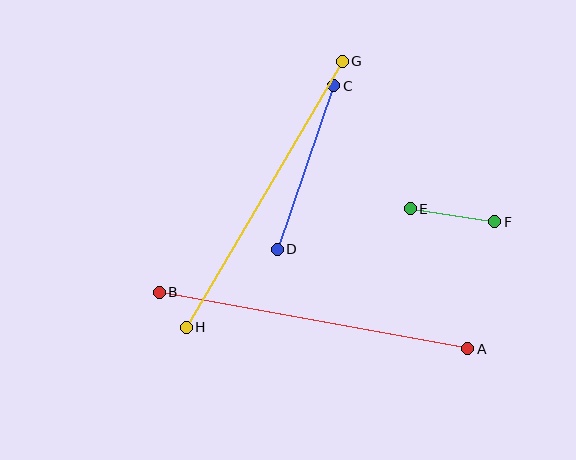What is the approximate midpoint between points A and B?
The midpoint is at approximately (313, 321) pixels.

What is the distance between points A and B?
The distance is approximately 314 pixels.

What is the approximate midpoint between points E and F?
The midpoint is at approximately (453, 215) pixels.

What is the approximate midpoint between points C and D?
The midpoint is at approximately (306, 167) pixels.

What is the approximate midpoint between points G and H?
The midpoint is at approximately (264, 194) pixels.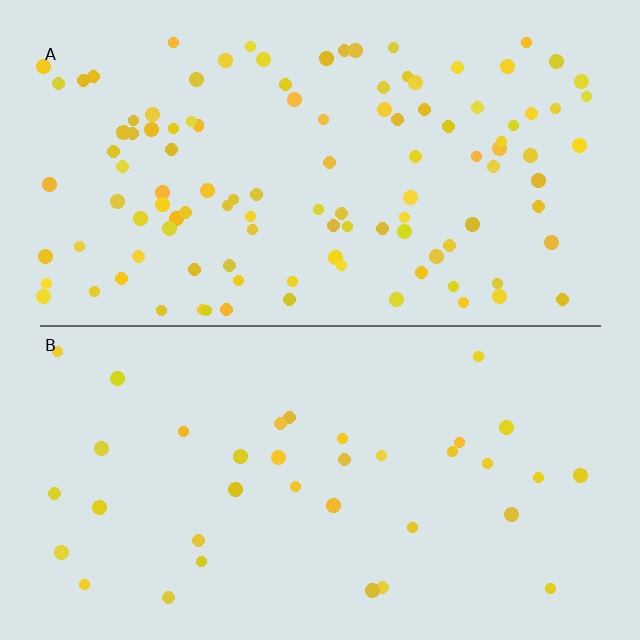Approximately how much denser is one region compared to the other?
Approximately 3.1× — region A over region B.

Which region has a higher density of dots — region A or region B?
A (the top).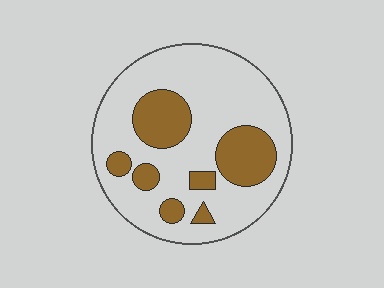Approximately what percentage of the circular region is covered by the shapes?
Approximately 25%.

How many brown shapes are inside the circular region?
7.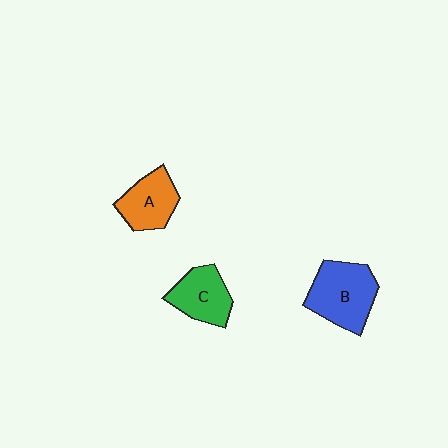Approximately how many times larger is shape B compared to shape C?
Approximately 1.4 times.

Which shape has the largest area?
Shape B (blue).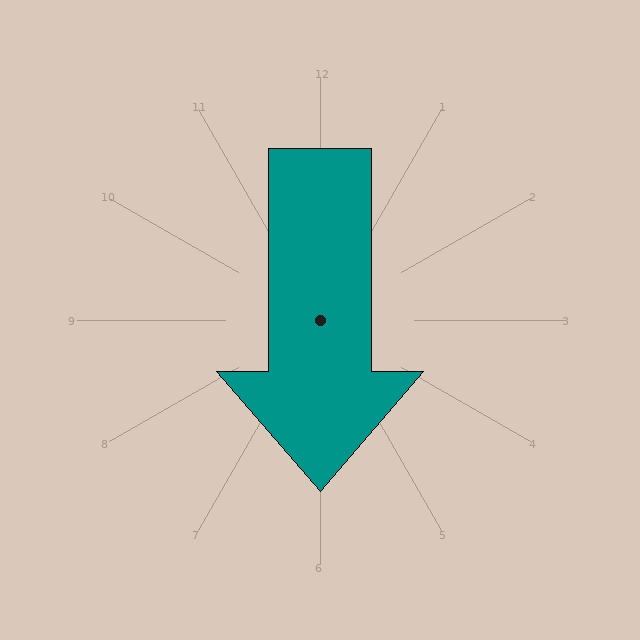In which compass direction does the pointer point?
South.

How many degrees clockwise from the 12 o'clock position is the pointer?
Approximately 180 degrees.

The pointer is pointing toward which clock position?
Roughly 6 o'clock.